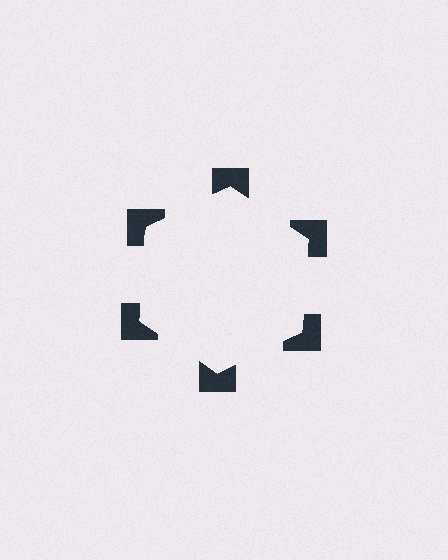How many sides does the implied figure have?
6 sides.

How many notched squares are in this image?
There are 6 — one at each vertex of the illusory hexagon.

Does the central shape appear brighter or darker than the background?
It typically appears slightly brighter than the background, even though no actual brightness change is drawn.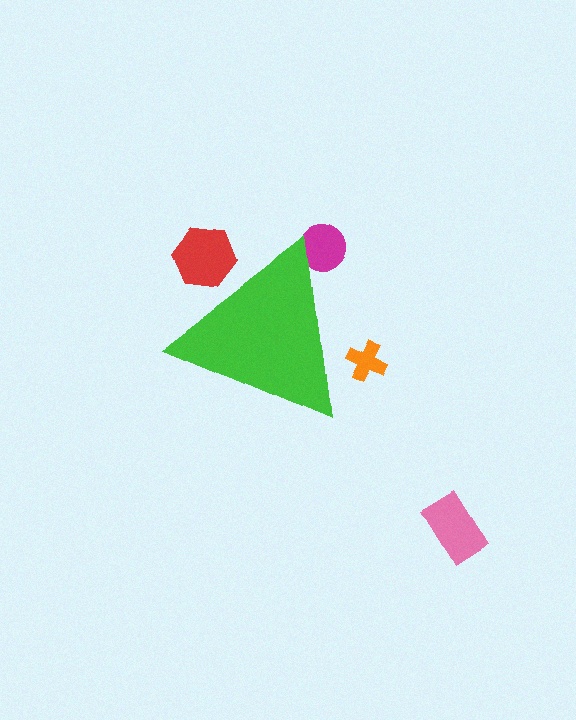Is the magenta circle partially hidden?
Yes, the magenta circle is partially hidden behind the green triangle.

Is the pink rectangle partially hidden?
No, the pink rectangle is fully visible.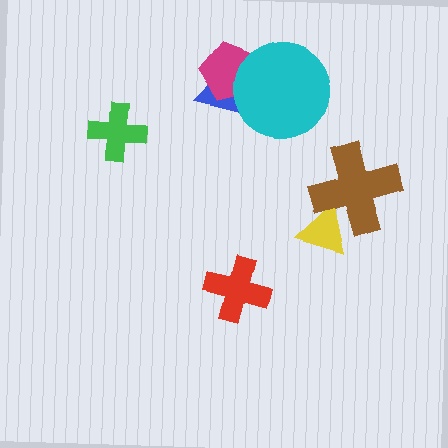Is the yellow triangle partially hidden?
Yes, it is partially covered by another shape.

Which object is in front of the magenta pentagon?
The cyan circle is in front of the magenta pentagon.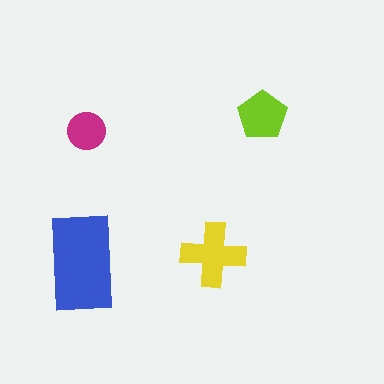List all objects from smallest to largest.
The magenta circle, the lime pentagon, the yellow cross, the blue rectangle.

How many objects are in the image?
There are 4 objects in the image.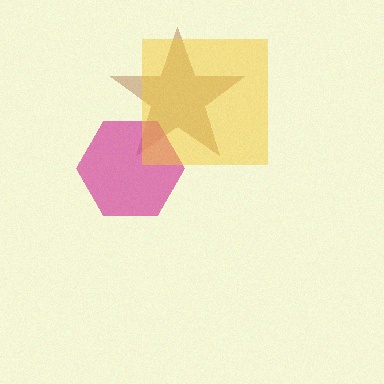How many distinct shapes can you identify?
There are 3 distinct shapes: a brown star, a magenta hexagon, a yellow square.